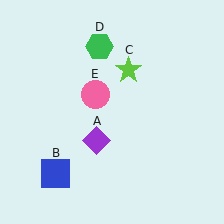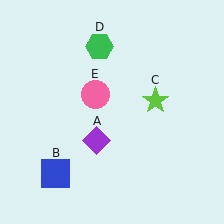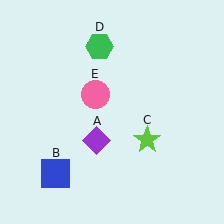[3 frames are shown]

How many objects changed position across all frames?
1 object changed position: lime star (object C).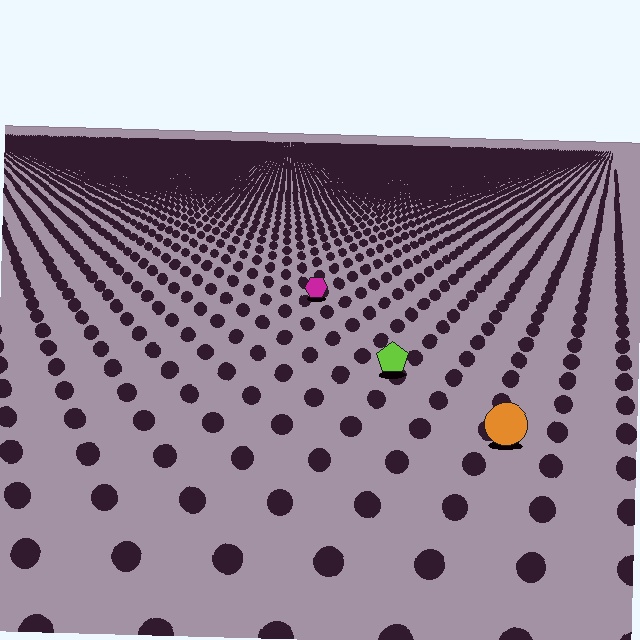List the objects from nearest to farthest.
From nearest to farthest: the orange circle, the lime pentagon, the magenta hexagon.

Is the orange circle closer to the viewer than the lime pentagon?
Yes. The orange circle is closer — you can tell from the texture gradient: the ground texture is coarser near it.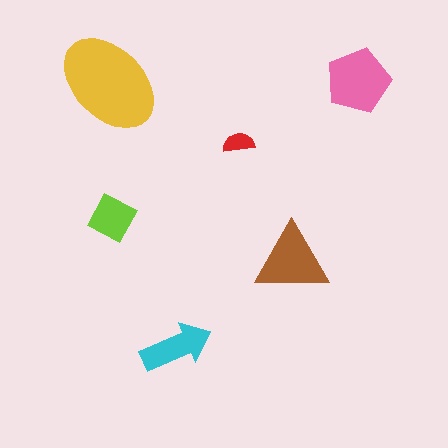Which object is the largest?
The yellow ellipse.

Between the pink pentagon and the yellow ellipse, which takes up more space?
The yellow ellipse.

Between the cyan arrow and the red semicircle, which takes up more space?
The cyan arrow.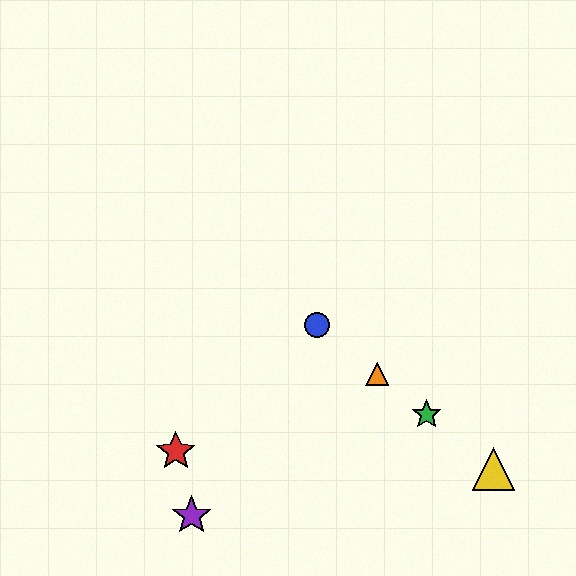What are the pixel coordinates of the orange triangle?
The orange triangle is at (377, 374).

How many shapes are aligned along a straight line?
4 shapes (the blue circle, the green star, the yellow triangle, the orange triangle) are aligned along a straight line.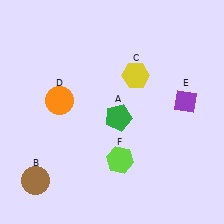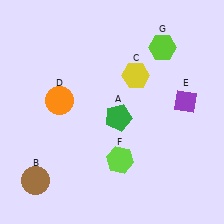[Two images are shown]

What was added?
A lime hexagon (G) was added in Image 2.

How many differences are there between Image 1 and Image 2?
There is 1 difference between the two images.